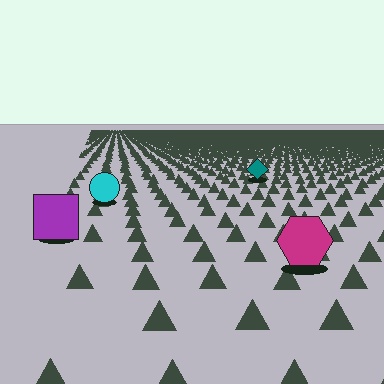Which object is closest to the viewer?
The magenta hexagon is closest. The texture marks near it are larger and more spread out.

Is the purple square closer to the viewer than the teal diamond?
Yes. The purple square is closer — you can tell from the texture gradient: the ground texture is coarser near it.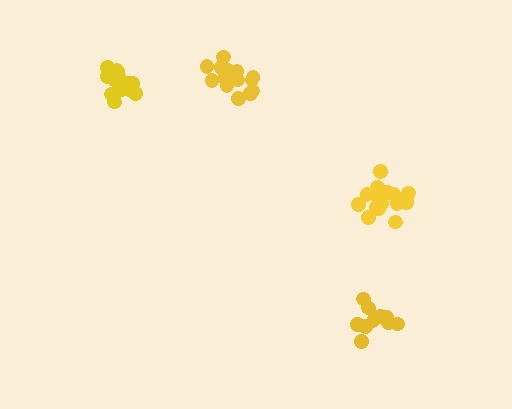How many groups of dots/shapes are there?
There are 4 groups.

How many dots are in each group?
Group 1: 12 dots, Group 2: 18 dots, Group 3: 17 dots, Group 4: 16 dots (63 total).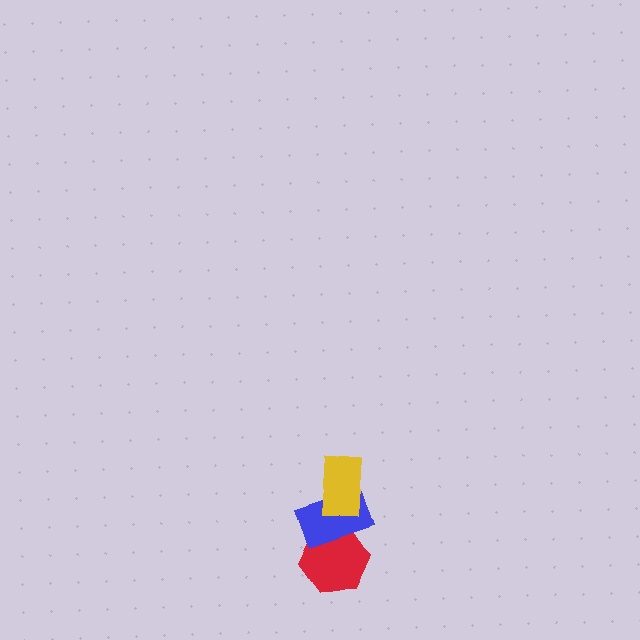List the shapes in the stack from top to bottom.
From top to bottom: the yellow rectangle, the blue rectangle, the red hexagon.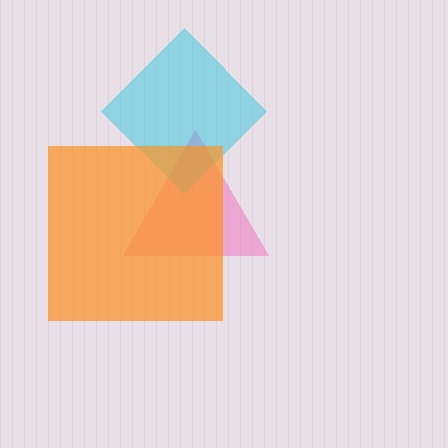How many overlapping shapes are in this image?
There are 3 overlapping shapes in the image.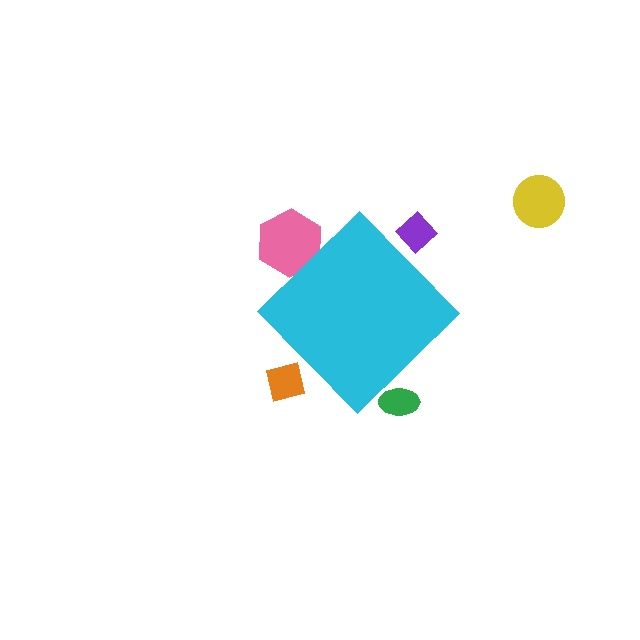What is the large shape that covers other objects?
A cyan diamond.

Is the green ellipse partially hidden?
Yes, the green ellipse is partially hidden behind the cyan diamond.